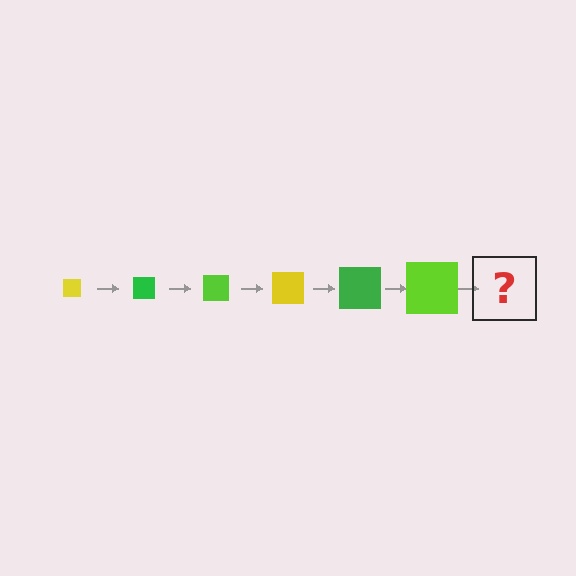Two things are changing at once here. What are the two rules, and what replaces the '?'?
The two rules are that the square grows larger each step and the color cycles through yellow, green, and lime. The '?' should be a yellow square, larger than the previous one.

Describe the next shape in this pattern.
It should be a yellow square, larger than the previous one.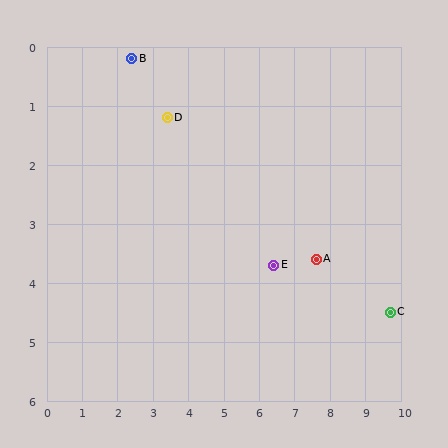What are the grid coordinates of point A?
Point A is at approximately (7.6, 3.6).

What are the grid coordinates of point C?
Point C is at approximately (9.7, 4.5).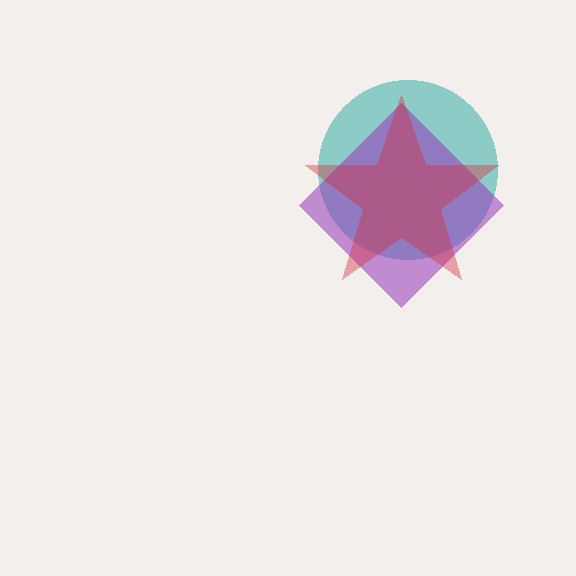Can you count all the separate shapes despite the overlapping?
Yes, there are 3 separate shapes.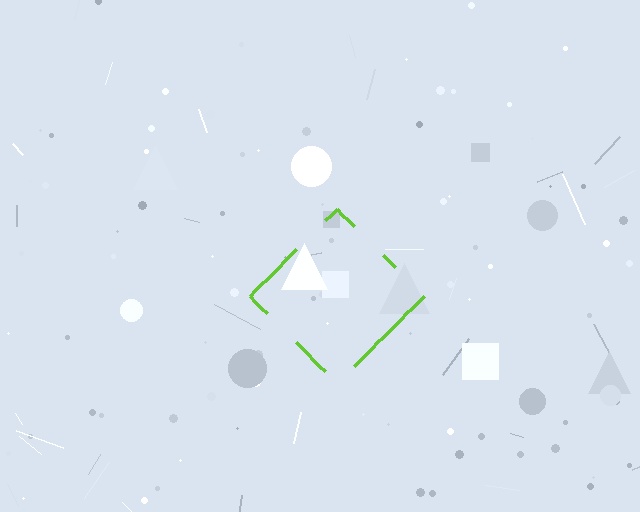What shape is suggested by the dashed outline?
The dashed outline suggests a diamond.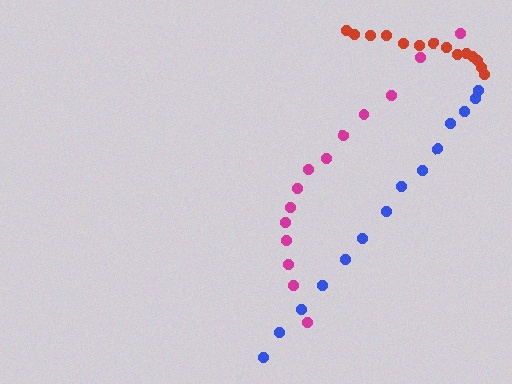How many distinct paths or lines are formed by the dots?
There are 3 distinct paths.